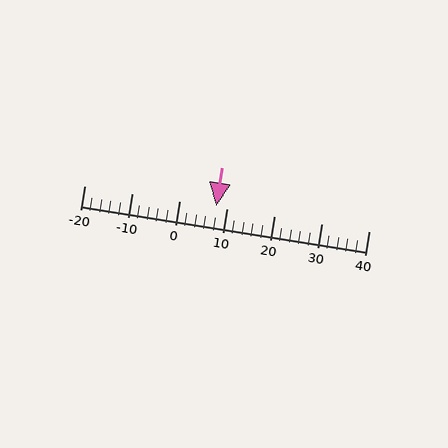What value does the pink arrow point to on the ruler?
The pink arrow points to approximately 8.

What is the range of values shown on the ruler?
The ruler shows values from -20 to 40.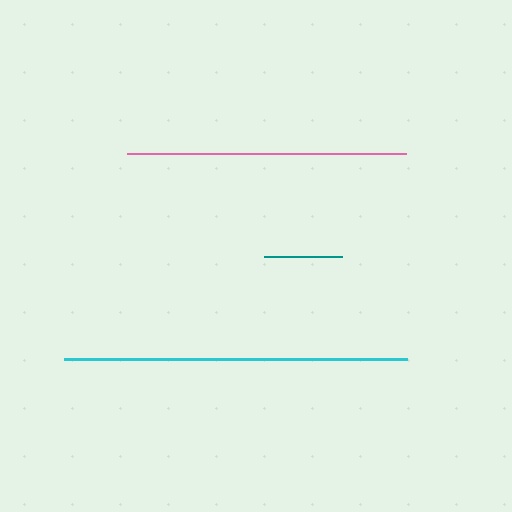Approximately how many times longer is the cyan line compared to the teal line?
The cyan line is approximately 4.4 times the length of the teal line.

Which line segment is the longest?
The cyan line is the longest at approximately 343 pixels.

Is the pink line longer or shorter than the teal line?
The pink line is longer than the teal line.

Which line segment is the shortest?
The teal line is the shortest at approximately 79 pixels.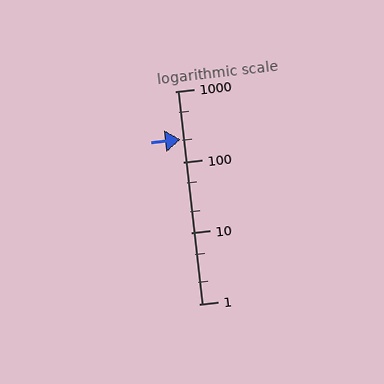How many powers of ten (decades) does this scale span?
The scale spans 3 decades, from 1 to 1000.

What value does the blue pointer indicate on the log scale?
The pointer indicates approximately 210.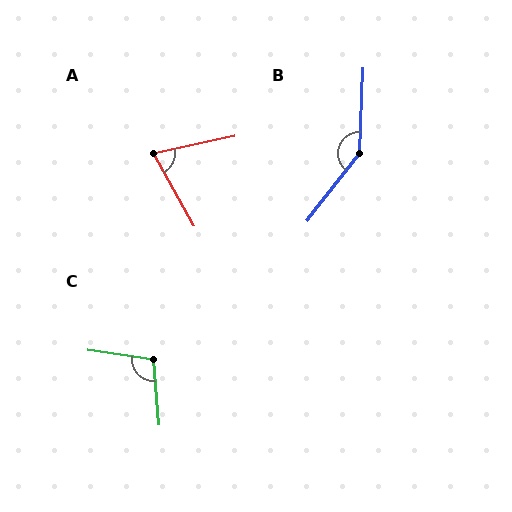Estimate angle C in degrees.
Approximately 103 degrees.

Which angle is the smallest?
A, at approximately 73 degrees.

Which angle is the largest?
B, at approximately 144 degrees.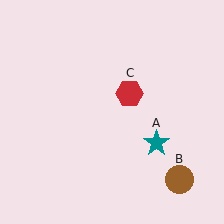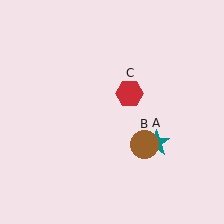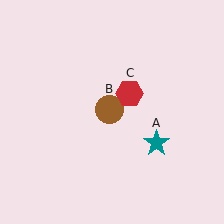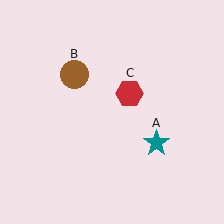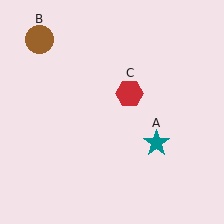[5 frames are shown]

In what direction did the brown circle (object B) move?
The brown circle (object B) moved up and to the left.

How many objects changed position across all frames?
1 object changed position: brown circle (object B).